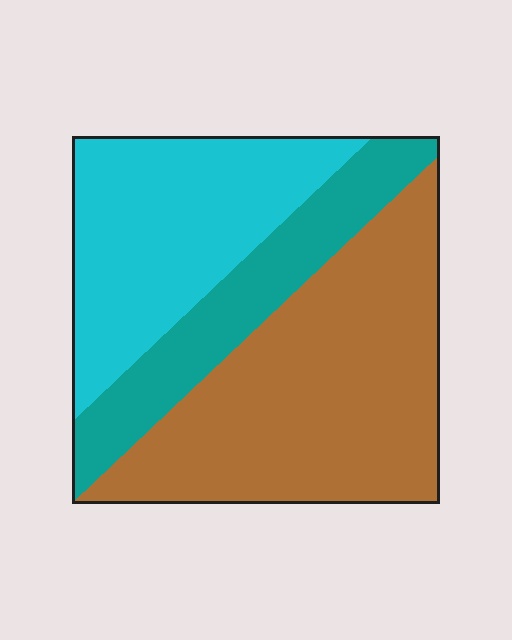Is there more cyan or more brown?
Brown.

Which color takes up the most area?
Brown, at roughly 50%.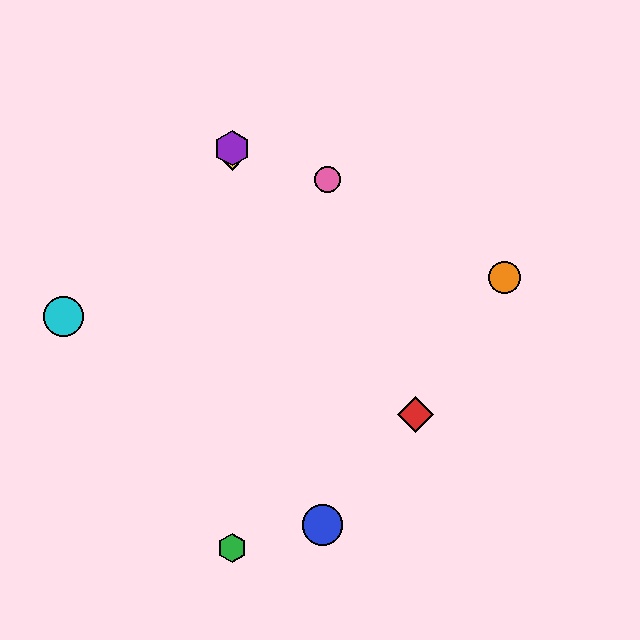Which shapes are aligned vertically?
The green hexagon, the yellow diamond, the purple hexagon are aligned vertically.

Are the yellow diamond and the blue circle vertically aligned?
No, the yellow diamond is at x≈232 and the blue circle is at x≈323.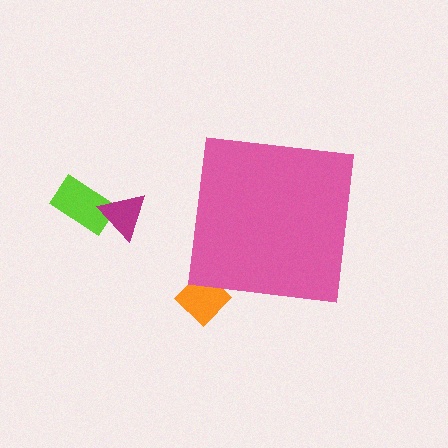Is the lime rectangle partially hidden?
No, the lime rectangle is fully visible.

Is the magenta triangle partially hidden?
No, the magenta triangle is fully visible.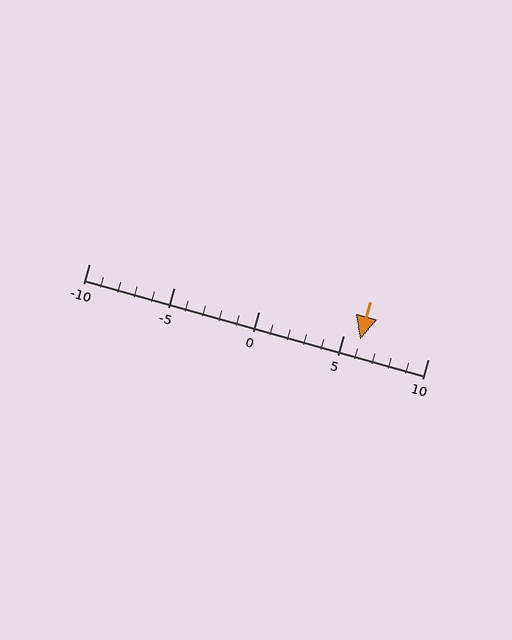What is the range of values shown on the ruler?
The ruler shows values from -10 to 10.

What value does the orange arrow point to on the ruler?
The orange arrow points to approximately 6.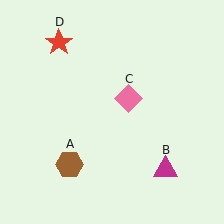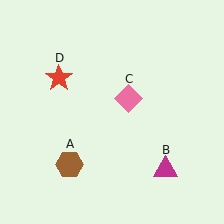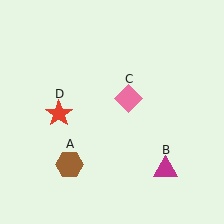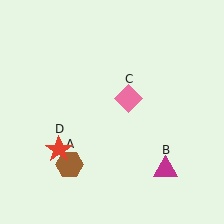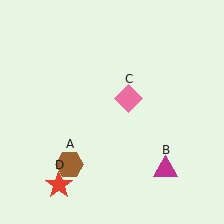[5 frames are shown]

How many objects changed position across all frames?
1 object changed position: red star (object D).